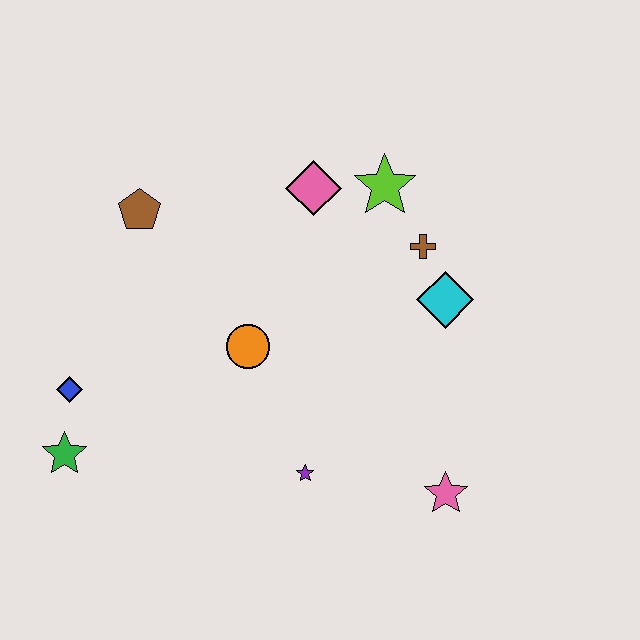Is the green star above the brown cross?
No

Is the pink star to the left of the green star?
No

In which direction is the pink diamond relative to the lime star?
The pink diamond is to the left of the lime star.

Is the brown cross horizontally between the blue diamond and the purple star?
No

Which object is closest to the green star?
The blue diamond is closest to the green star.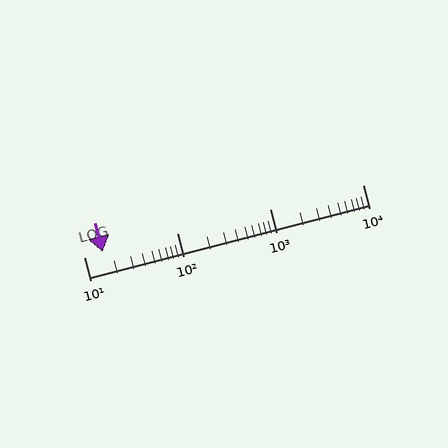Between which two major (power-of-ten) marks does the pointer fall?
The pointer is between 10 and 100.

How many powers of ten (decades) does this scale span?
The scale spans 3 decades, from 10 to 10000.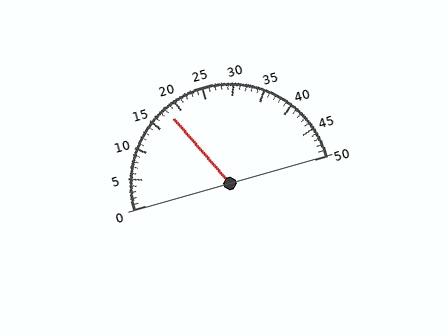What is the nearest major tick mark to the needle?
The nearest major tick mark is 20.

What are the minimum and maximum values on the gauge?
The gauge ranges from 0 to 50.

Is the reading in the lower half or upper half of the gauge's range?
The reading is in the lower half of the range (0 to 50).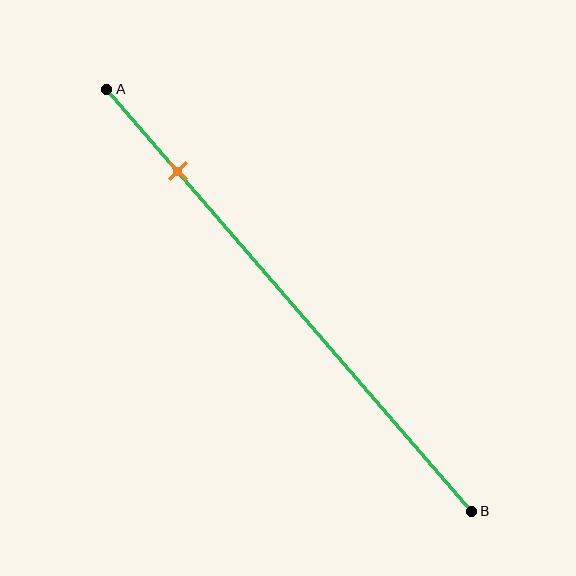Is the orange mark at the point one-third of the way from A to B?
No, the mark is at about 20% from A, not at the 33% one-third point.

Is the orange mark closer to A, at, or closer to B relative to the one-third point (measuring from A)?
The orange mark is closer to point A than the one-third point of segment AB.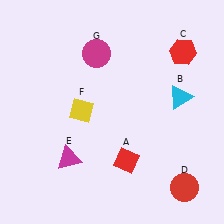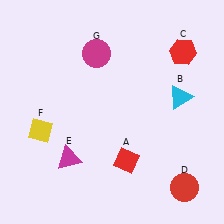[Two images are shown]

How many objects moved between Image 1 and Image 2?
1 object moved between the two images.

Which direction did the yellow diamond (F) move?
The yellow diamond (F) moved left.